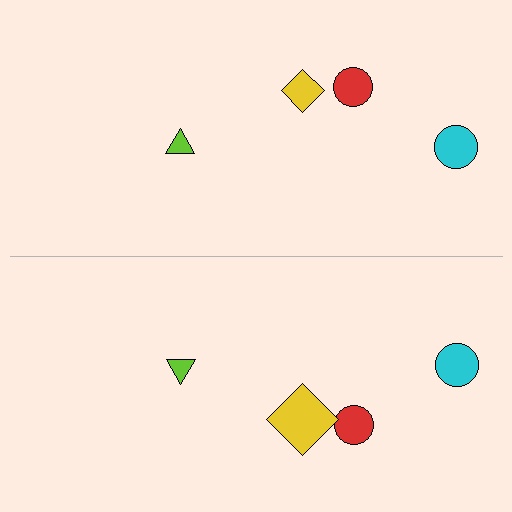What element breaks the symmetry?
The yellow diamond on the bottom side has a different size than its mirror counterpart.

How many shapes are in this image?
There are 8 shapes in this image.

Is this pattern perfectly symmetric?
No, the pattern is not perfectly symmetric. The yellow diamond on the bottom side has a different size than its mirror counterpart.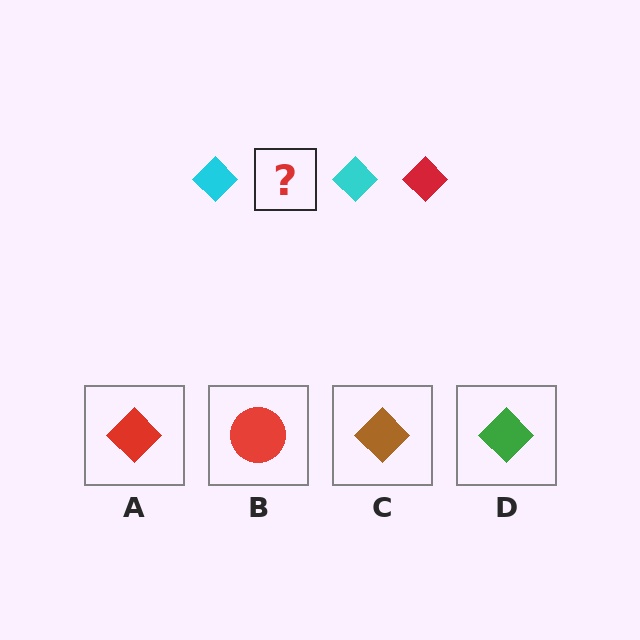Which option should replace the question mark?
Option A.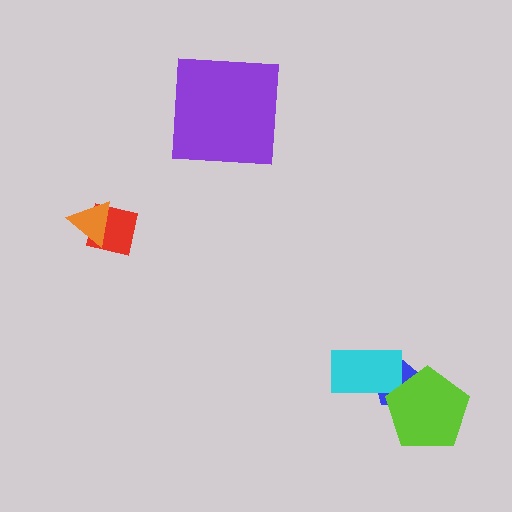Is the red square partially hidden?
Yes, it is partially covered by another shape.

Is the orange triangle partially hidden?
No, no other shape covers it.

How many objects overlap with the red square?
1 object overlaps with the red square.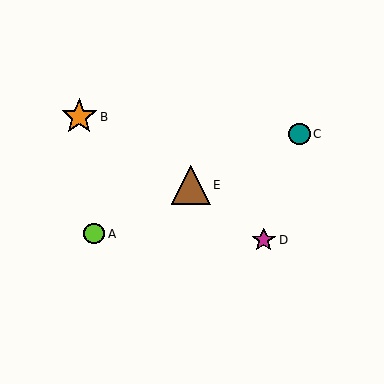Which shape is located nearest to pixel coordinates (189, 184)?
The brown triangle (labeled E) at (191, 185) is nearest to that location.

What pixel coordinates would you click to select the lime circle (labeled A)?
Click at (94, 234) to select the lime circle A.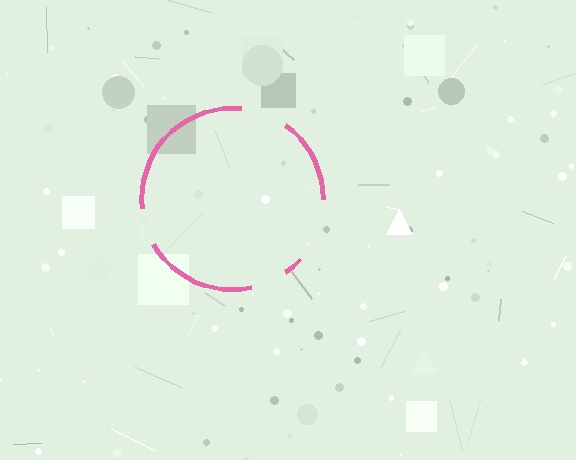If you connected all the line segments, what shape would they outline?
They would outline a circle.